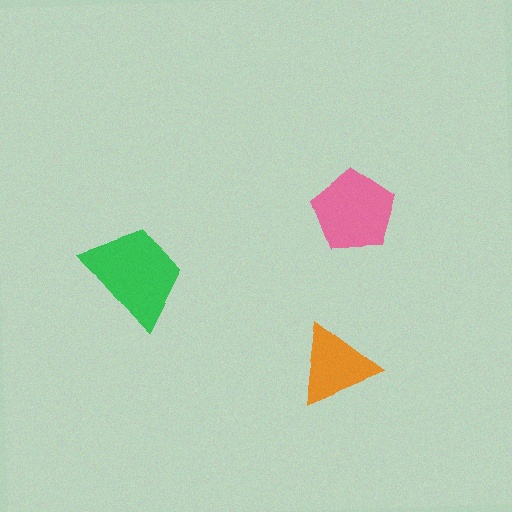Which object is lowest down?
The orange triangle is bottommost.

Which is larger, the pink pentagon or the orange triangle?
The pink pentagon.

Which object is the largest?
The green trapezoid.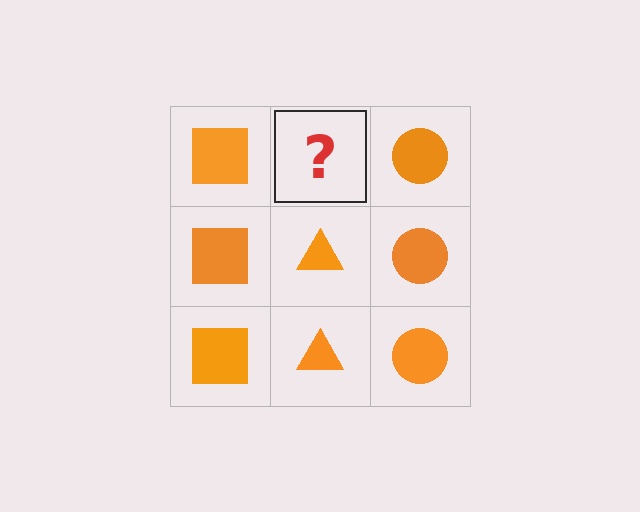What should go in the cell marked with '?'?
The missing cell should contain an orange triangle.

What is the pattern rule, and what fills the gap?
The rule is that each column has a consistent shape. The gap should be filled with an orange triangle.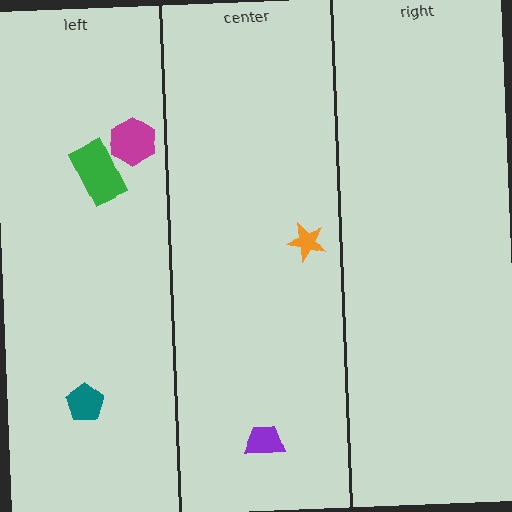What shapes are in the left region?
The magenta hexagon, the teal pentagon, the green rectangle.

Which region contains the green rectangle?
The left region.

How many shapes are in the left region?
3.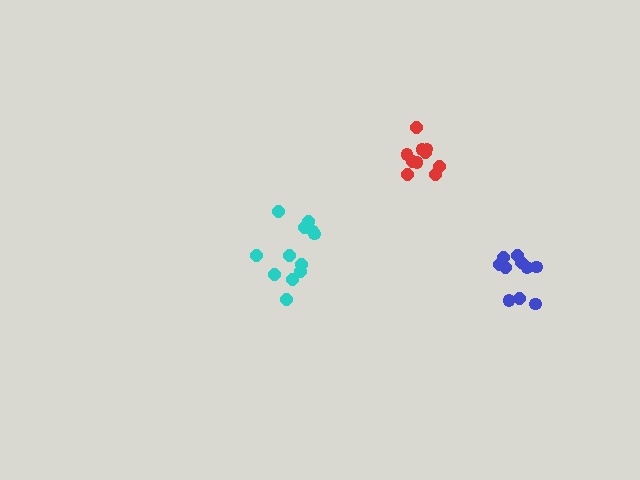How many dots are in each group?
Group 1: 12 dots, Group 2: 10 dots, Group 3: 10 dots (32 total).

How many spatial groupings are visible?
There are 3 spatial groupings.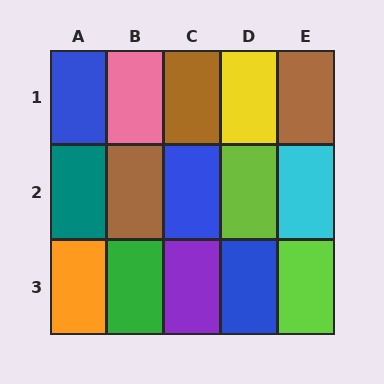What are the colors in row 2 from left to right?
Teal, brown, blue, lime, cyan.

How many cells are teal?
1 cell is teal.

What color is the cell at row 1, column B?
Pink.